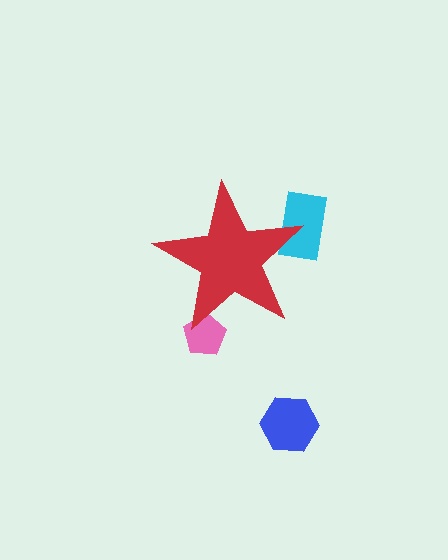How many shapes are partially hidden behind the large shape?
2 shapes are partially hidden.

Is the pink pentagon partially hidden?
Yes, the pink pentagon is partially hidden behind the red star.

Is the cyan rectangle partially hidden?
Yes, the cyan rectangle is partially hidden behind the red star.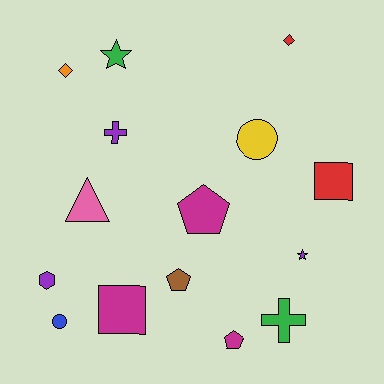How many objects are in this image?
There are 15 objects.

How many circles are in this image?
There are 2 circles.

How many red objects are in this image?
There are 2 red objects.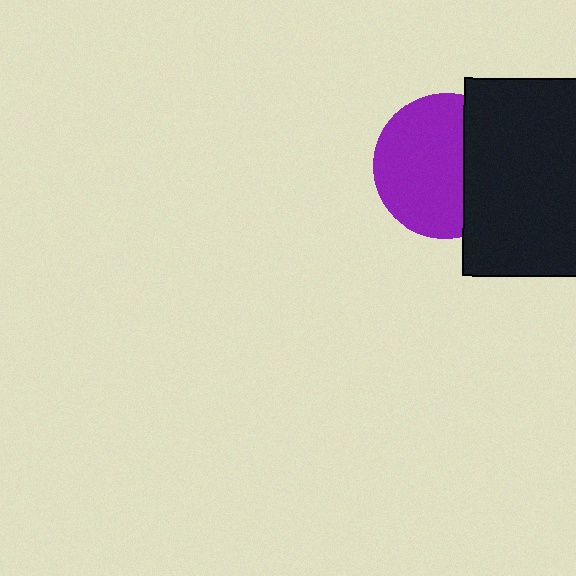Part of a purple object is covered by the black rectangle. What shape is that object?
It is a circle.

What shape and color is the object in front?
The object in front is a black rectangle.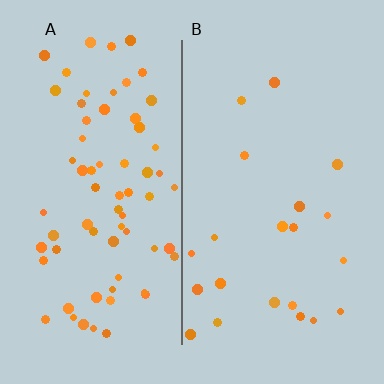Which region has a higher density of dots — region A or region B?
A (the left).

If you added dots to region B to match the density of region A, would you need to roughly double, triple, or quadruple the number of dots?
Approximately triple.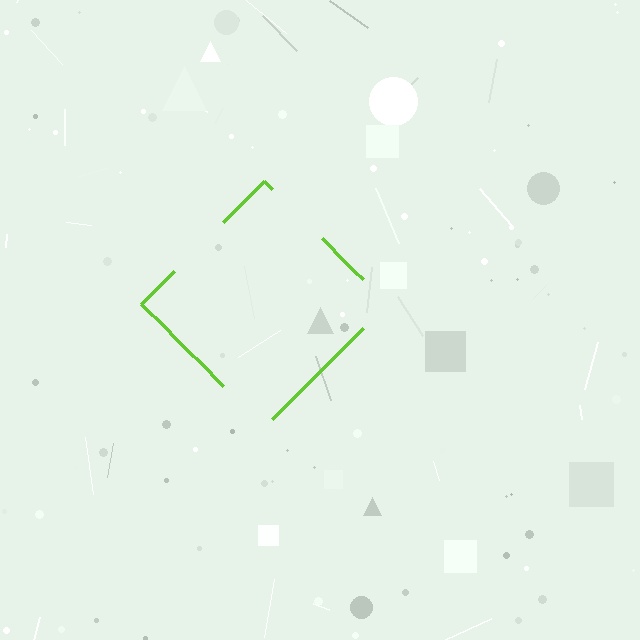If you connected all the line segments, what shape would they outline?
They would outline a diamond.